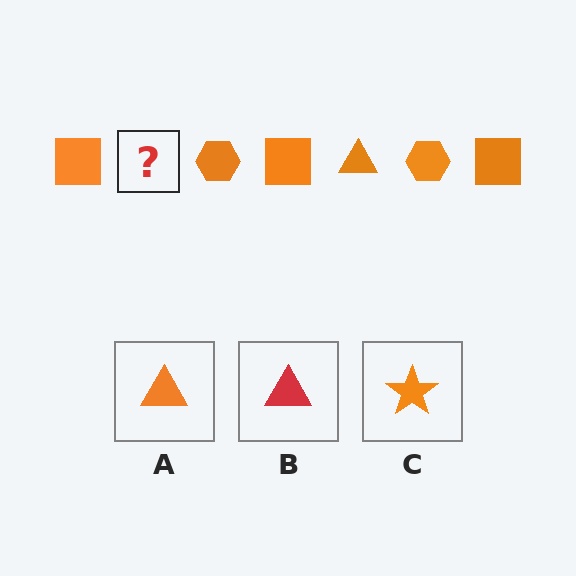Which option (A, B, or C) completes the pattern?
A.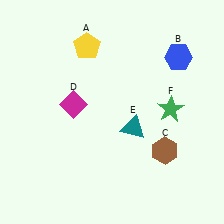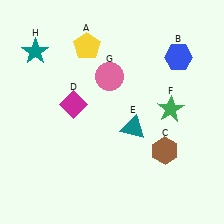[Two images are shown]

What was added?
A pink circle (G), a teal star (H) were added in Image 2.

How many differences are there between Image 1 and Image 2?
There are 2 differences between the two images.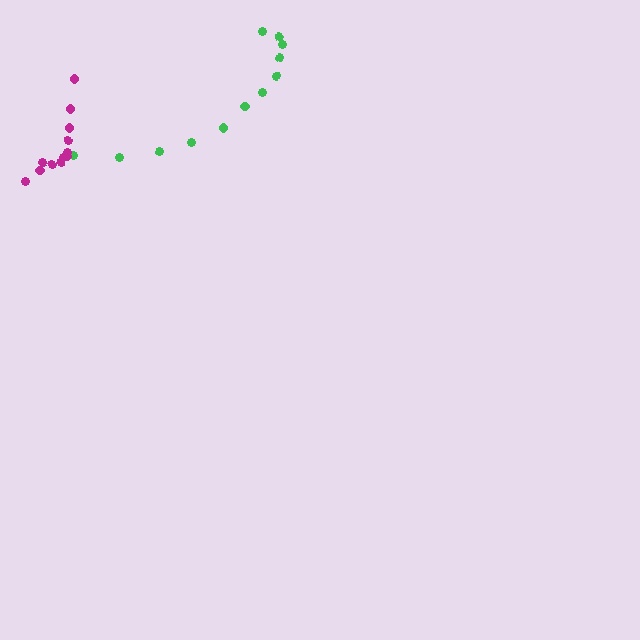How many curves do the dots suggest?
There are 2 distinct paths.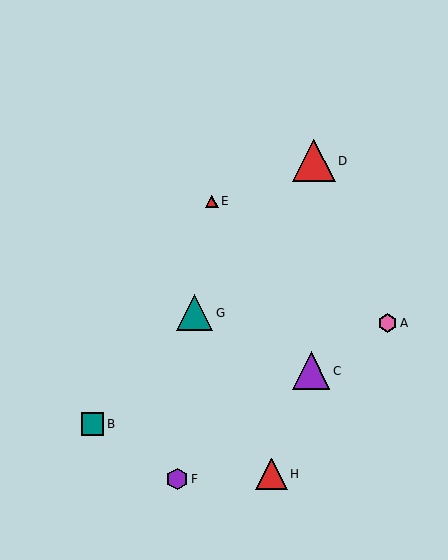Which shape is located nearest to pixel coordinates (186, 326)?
The teal triangle (labeled G) at (195, 313) is nearest to that location.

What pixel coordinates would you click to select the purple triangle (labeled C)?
Click at (311, 371) to select the purple triangle C.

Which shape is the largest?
The red triangle (labeled D) is the largest.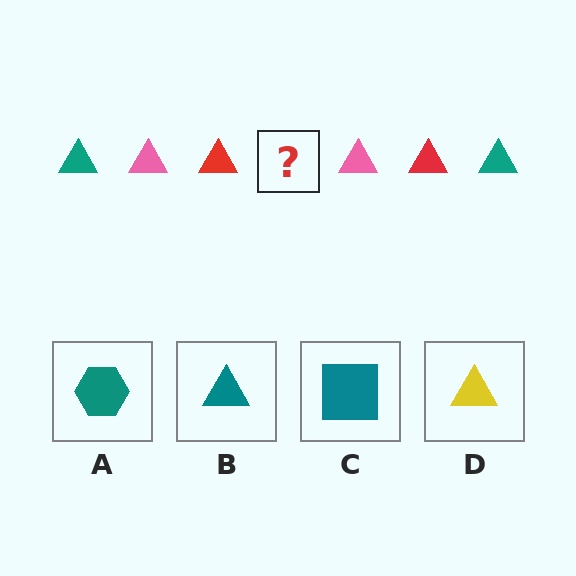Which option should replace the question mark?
Option B.